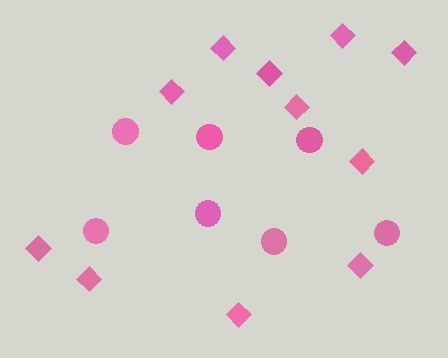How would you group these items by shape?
There are 2 groups: one group of circles (7) and one group of diamonds (11).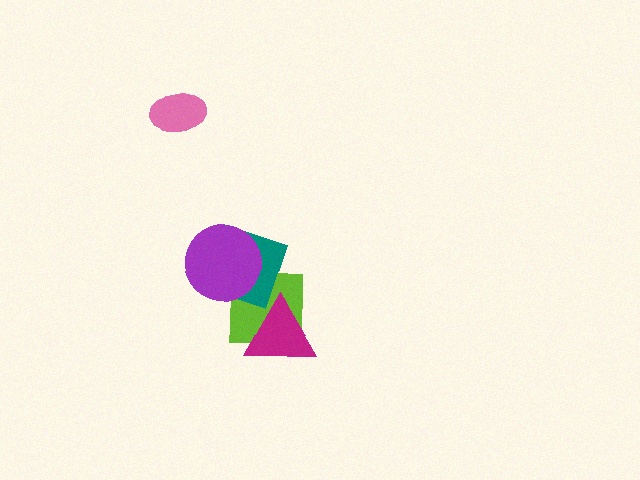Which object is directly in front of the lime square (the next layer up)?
The magenta triangle is directly in front of the lime square.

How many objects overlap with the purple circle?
2 objects overlap with the purple circle.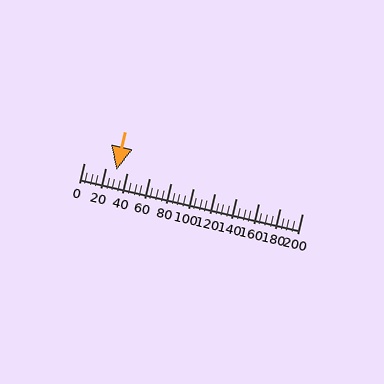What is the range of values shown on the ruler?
The ruler shows values from 0 to 200.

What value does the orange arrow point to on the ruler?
The orange arrow points to approximately 30.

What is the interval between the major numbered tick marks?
The major tick marks are spaced 20 units apart.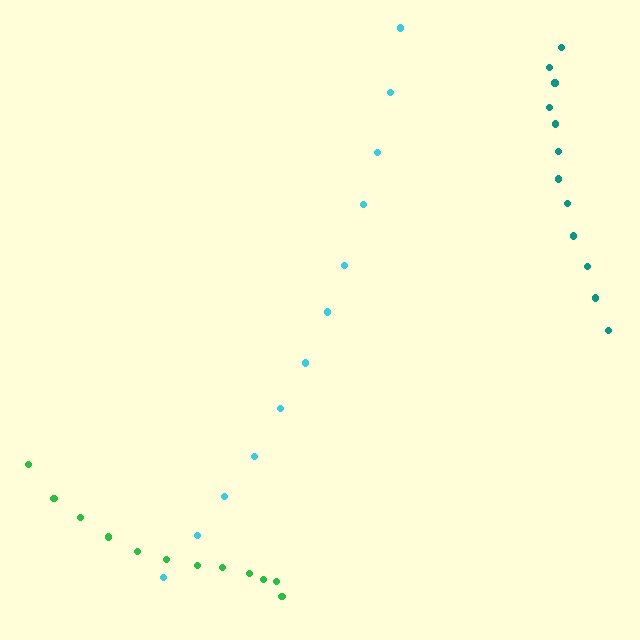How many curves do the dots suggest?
There are 3 distinct paths.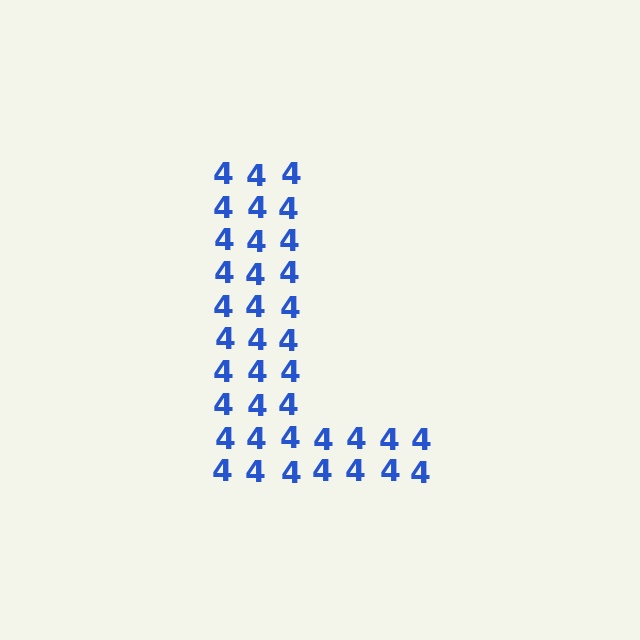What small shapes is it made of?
It is made of small digit 4's.